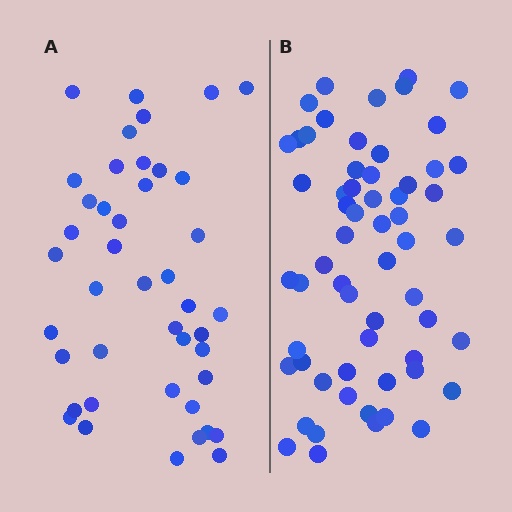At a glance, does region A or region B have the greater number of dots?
Region B (the right region) has more dots.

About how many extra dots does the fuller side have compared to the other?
Region B has approximately 15 more dots than region A.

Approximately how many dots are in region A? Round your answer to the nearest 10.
About 40 dots. (The exact count is 43, which rounds to 40.)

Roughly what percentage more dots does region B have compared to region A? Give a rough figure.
About 40% more.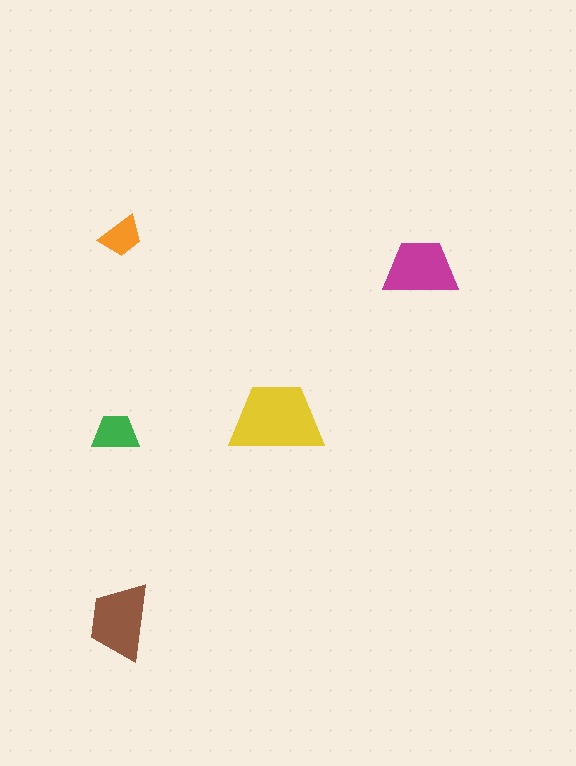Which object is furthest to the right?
The magenta trapezoid is rightmost.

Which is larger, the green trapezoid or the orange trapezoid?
The green one.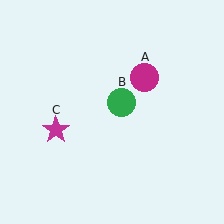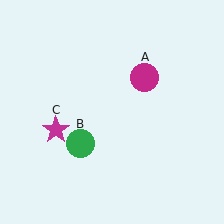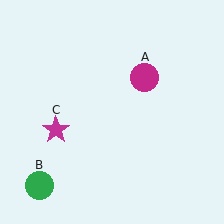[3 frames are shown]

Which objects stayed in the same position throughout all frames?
Magenta circle (object A) and magenta star (object C) remained stationary.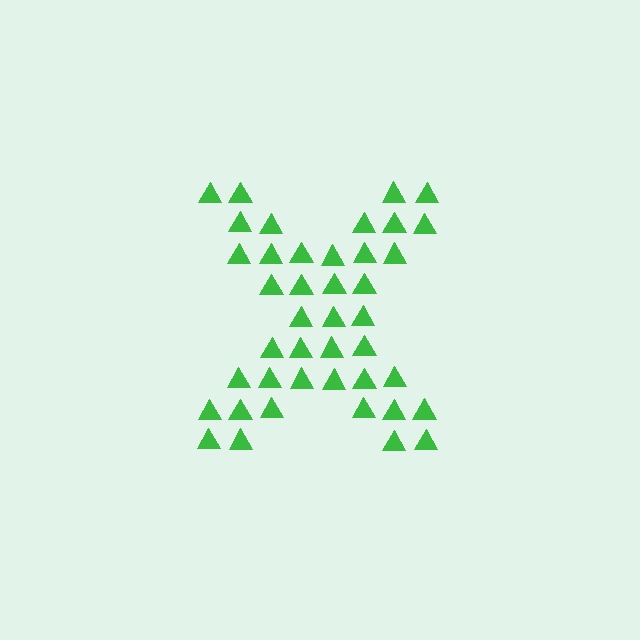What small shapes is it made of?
It is made of small triangles.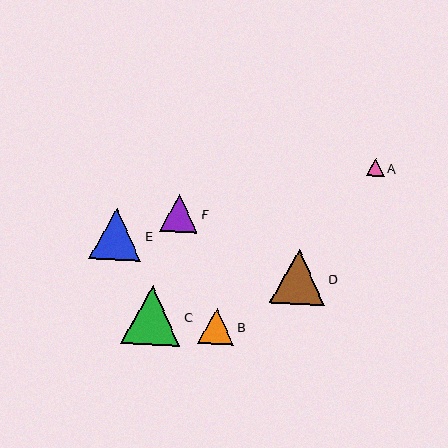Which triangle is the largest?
Triangle C is the largest with a size of approximately 59 pixels.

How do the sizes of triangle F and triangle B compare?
Triangle F and triangle B are approximately the same size.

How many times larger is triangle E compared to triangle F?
Triangle E is approximately 1.4 times the size of triangle F.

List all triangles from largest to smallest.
From largest to smallest: C, D, E, F, B, A.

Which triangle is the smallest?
Triangle A is the smallest with a size of approximately 18 pixels.